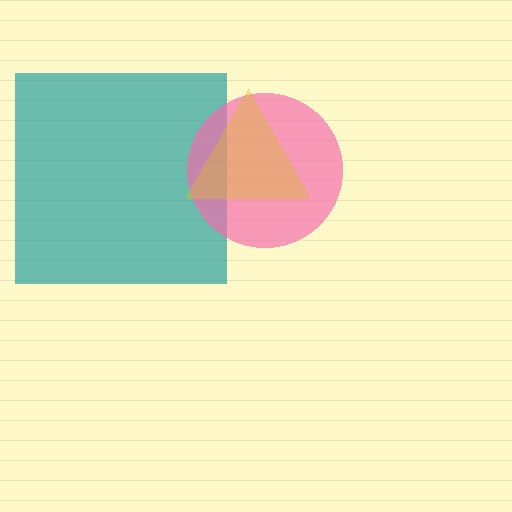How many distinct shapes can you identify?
There are 3 distinct shapes: a teal square, a pink circle, a yellow triangle.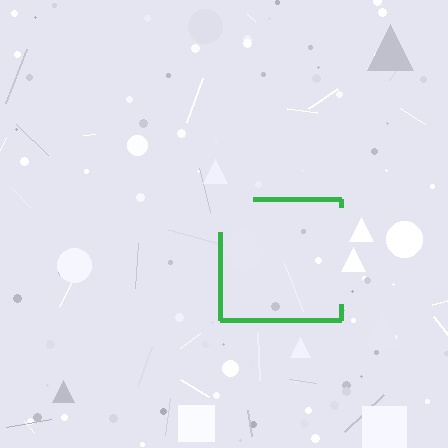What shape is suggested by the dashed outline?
The dashed outline suggests a square.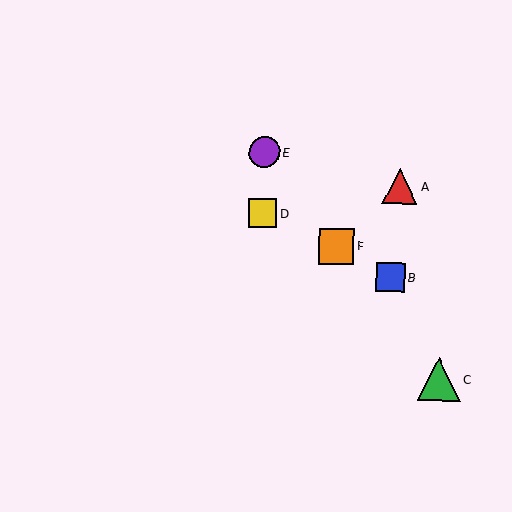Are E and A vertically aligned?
No, E is at x≈264 and A is at x≈400.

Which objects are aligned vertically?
Objects D, E are aligned vertically.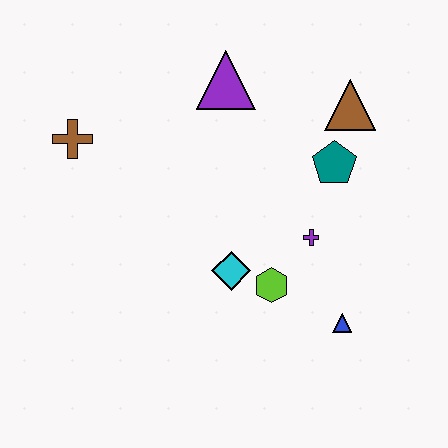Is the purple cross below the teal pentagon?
Yes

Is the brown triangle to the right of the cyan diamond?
Yes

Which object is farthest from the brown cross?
The blue triangle is farthest from the brown cross.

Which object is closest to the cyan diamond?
The lime hexagon is closest to the cyan diamond.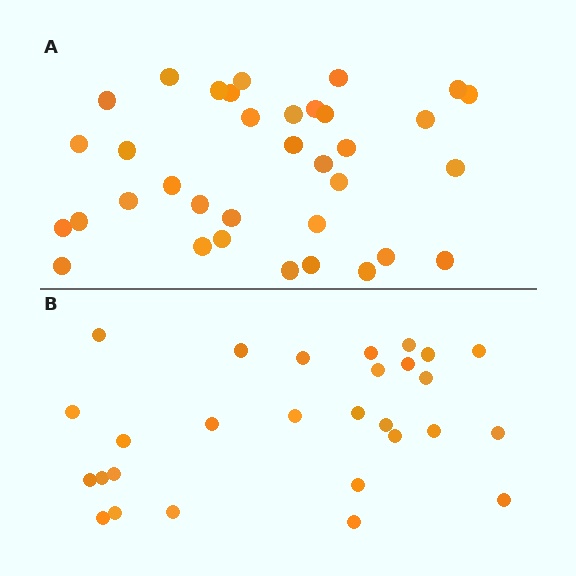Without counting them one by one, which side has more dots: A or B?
Region A (the top region) has more dots.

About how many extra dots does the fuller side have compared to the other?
Region A has roughly 8 or so more dots than region B.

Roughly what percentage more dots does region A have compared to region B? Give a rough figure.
About 25% more.